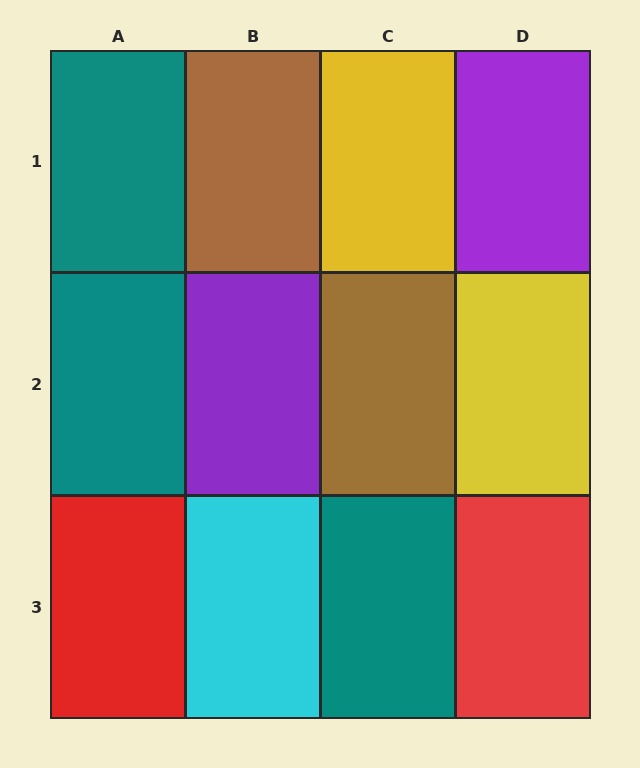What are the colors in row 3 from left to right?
Red, cyan, teal, red.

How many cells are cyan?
1 cell is cyan.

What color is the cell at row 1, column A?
Teal.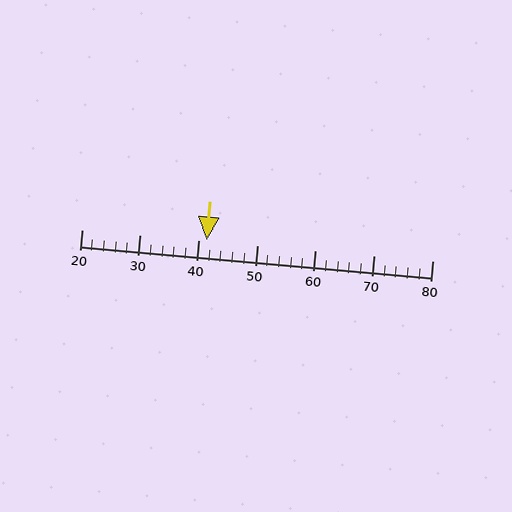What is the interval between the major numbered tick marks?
The major tick marks are spaced 10 units apart.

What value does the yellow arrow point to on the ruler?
The yellow arrow points to approximately 41.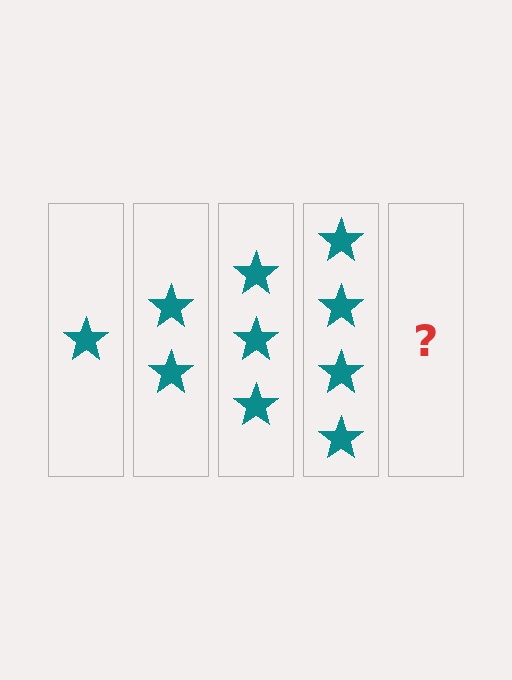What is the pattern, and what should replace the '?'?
The pattern is that each step adds one more star. The '?' should be 5 stars.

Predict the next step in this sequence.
The next step is 5 stars.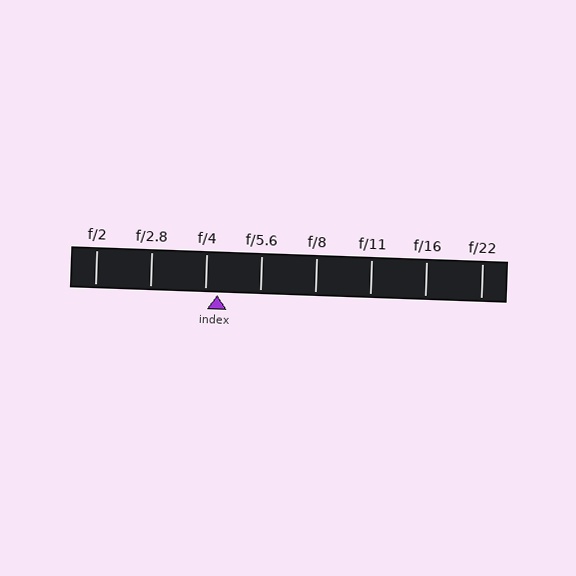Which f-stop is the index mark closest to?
The index mark is closest to f/4.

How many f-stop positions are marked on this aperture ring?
There are 8 f-stop positions marked.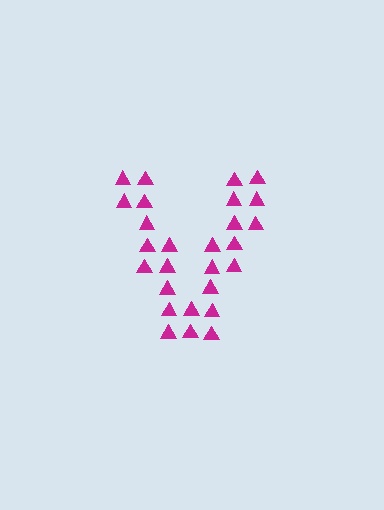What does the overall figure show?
The overall figure shows the letter V.